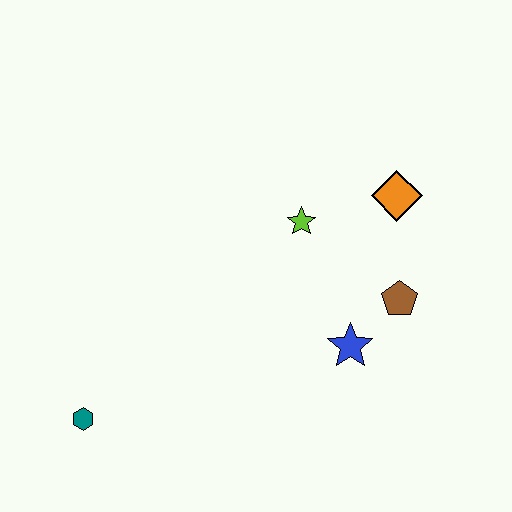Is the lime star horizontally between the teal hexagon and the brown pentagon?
Yes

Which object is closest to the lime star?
The orange diamond is closest to the lime star.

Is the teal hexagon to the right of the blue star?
No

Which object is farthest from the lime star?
The teal hexagon is farthest from the lime star.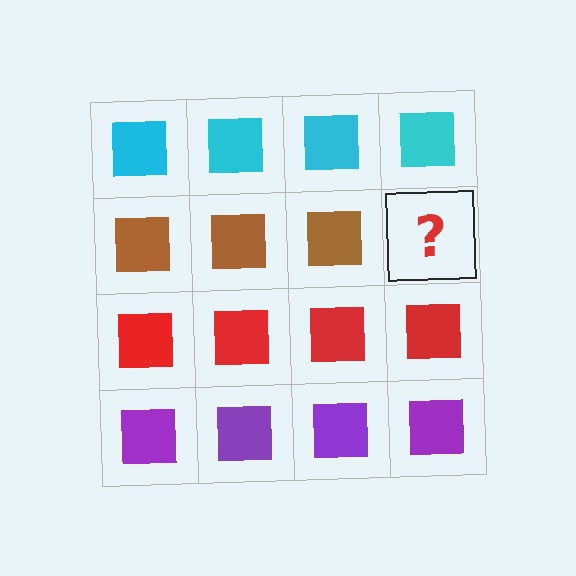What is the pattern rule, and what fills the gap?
The rule is that each row has a consistent color. The gap should be filled with a brown square.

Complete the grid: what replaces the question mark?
The question mark should be replaced with a brown square.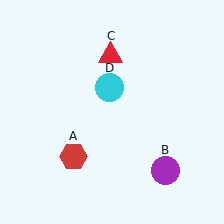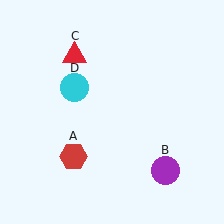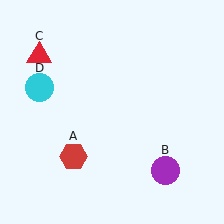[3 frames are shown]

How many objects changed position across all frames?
2 objects changed position: red triangle (object C), cyan circle (object D).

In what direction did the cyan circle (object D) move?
The cyan circle (object D) moved left.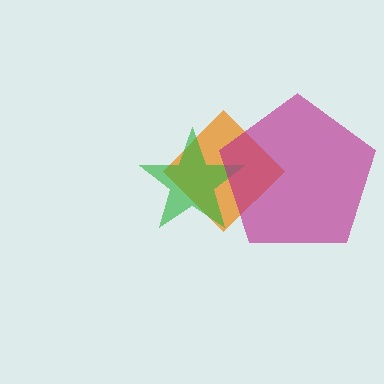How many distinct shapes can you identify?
There are 3 distinct shapes: an orange diamond, a green star, a magenta pentagon.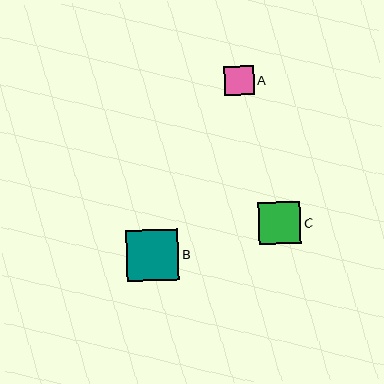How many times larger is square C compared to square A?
Square C is approximately 1.4 times the size of square A.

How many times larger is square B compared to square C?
Square B is approximately 1.2 times the size of square C.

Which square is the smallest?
Square A is the smallest with a size of approximately 30 pixels.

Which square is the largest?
Square B is the largest with a size of approximately 52 pixels.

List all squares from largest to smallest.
From largest to smallest: B, C, A.